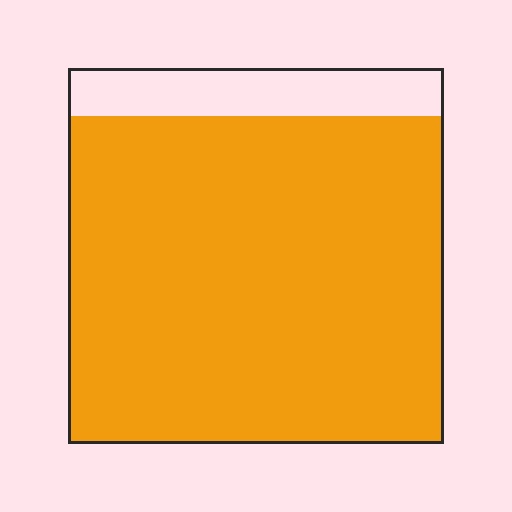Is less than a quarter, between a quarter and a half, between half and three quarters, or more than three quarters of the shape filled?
More than three quarters.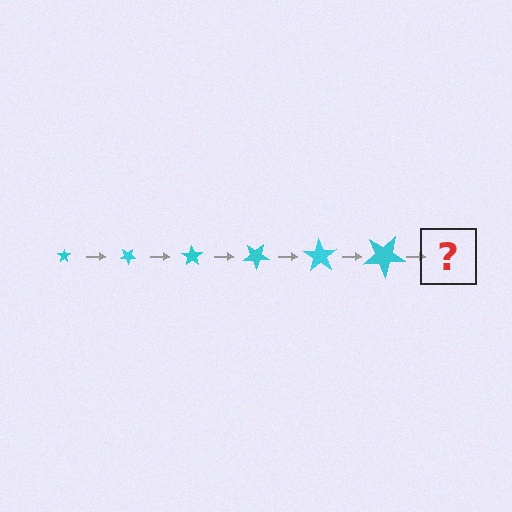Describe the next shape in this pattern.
It should be a star, larger than the previous one and rotated 210 degrees from the start.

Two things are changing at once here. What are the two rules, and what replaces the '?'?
The two rules are that the star grows larger each step and it rotates 35 degrees each step. The '?' should be a star, larger than the previous one and rotated 210 degrees from the start.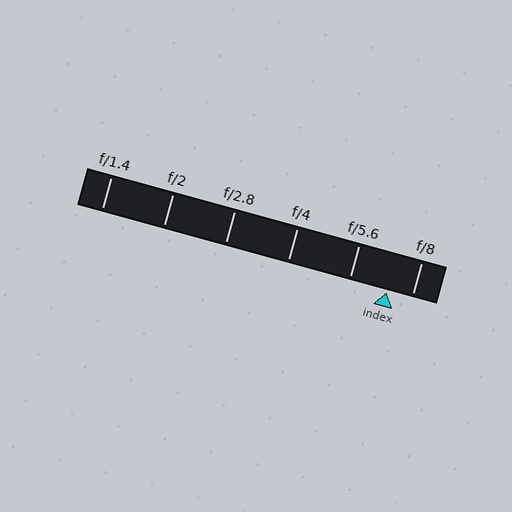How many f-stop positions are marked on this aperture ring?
There are 6 f-stop positions marked.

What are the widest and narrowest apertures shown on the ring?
The widest aperture shown is f/1.4 and the narrowest is f/8.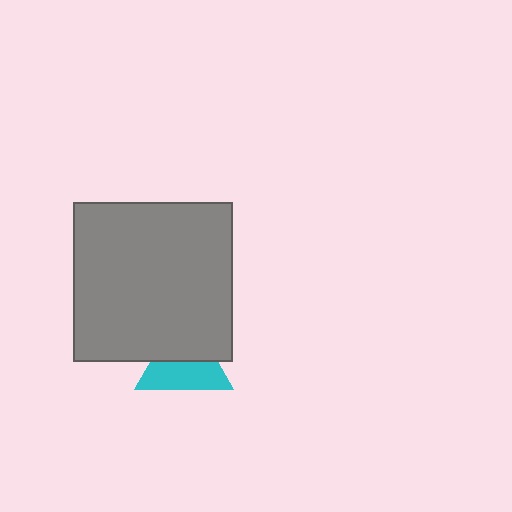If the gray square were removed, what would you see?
You would see the complete cyan triangle.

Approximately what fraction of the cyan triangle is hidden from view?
Roughly 46% of the cyan triangle is hidden behind the gray square.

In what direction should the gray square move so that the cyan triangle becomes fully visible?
The gray square should move up. That is the shortest direction to clear the overlap and leave the cyan triangle fully visible.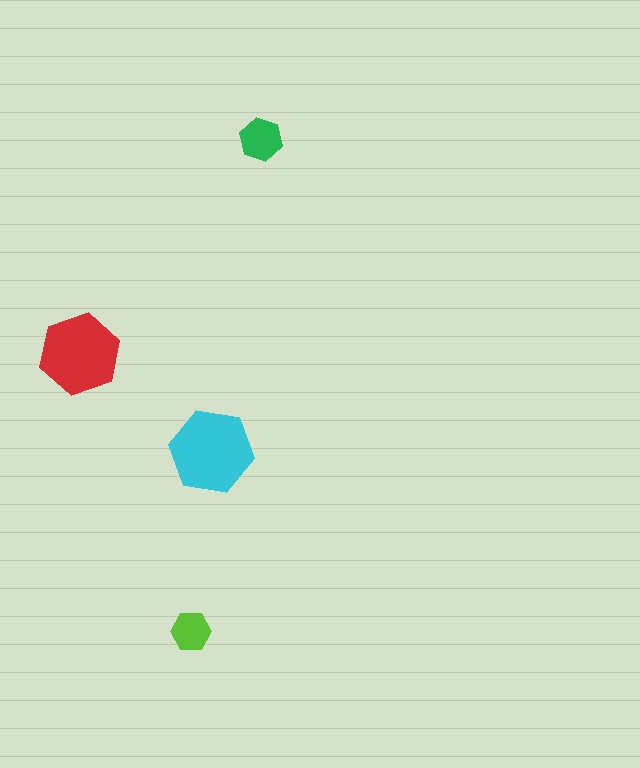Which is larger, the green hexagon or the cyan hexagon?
The cyan one.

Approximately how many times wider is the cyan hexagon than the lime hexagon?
About 2 times wider.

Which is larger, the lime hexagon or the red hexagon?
The red one.